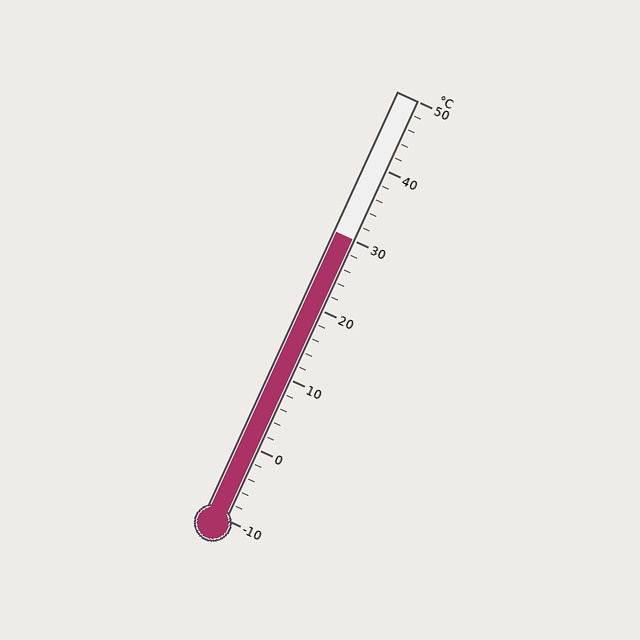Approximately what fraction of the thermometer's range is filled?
The thermometer is filled to approximately 65% of its range.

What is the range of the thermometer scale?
The thermometer scale ranges from -10°C to 50°C.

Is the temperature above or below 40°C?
The temperature is below 40°C.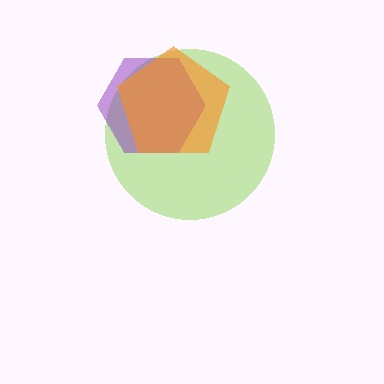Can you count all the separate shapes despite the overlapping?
Yes, there are 3 separate shapes.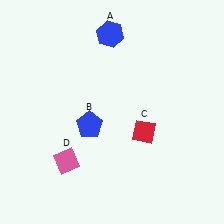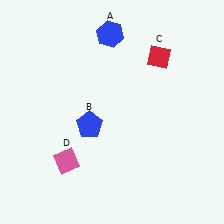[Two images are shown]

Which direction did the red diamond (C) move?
The red diamond (C) moved up.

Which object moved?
The red diamond (C) moved up.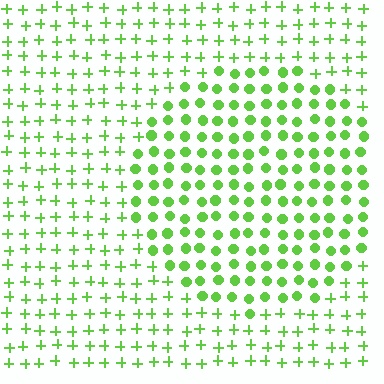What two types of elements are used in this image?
The image uses circles inside the circle region and plus signs outside it.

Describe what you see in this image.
The image is filled with small lime elements arranged in a uniform grid. A circle-shaped region contains circles, while the surrounding area contains plus signs. The boundary is defined purely by the change in element shape.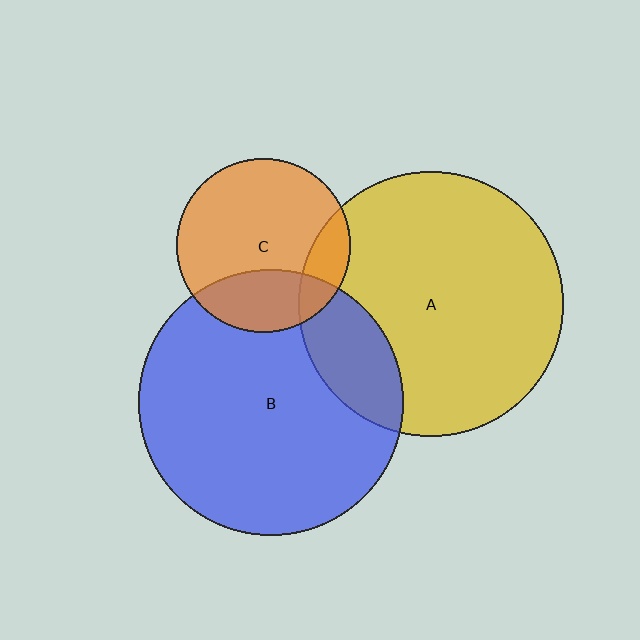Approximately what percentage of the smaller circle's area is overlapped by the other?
Approximately 15%.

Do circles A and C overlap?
Yes.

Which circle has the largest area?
Circle B (blue).